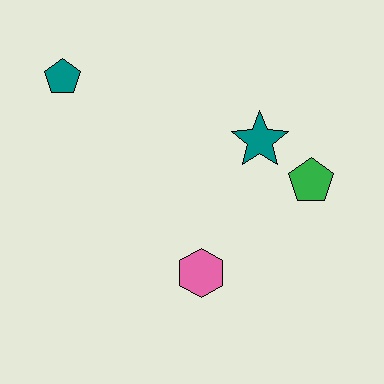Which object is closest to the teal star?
The green pentagon is closest to the teal star.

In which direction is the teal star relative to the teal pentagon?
The teal star is to the right of the teal pentagon.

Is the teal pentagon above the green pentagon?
Yes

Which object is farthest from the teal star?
The teal pentagon is farthest from the teal star.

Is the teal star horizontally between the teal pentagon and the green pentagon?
Yes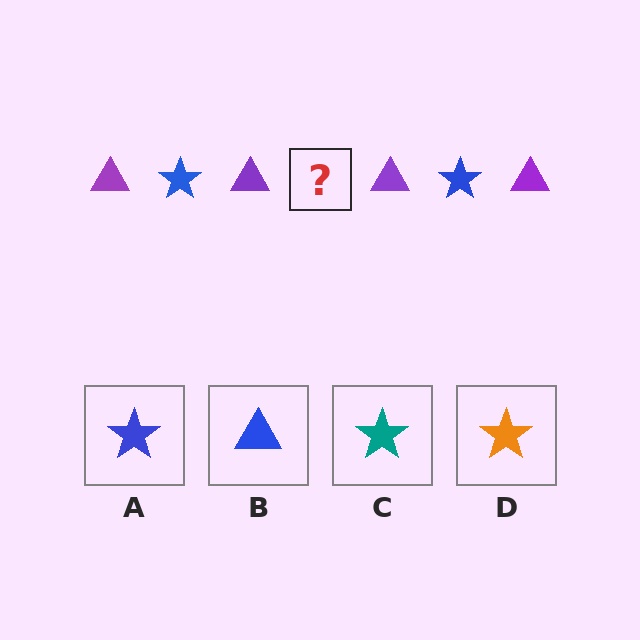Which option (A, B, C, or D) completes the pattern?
A.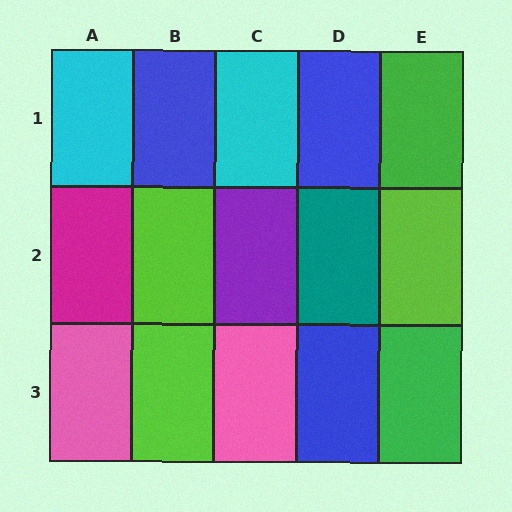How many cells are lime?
3 cells are lime.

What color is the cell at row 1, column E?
Green.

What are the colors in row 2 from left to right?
Magenta, lime, purple, teal, lime.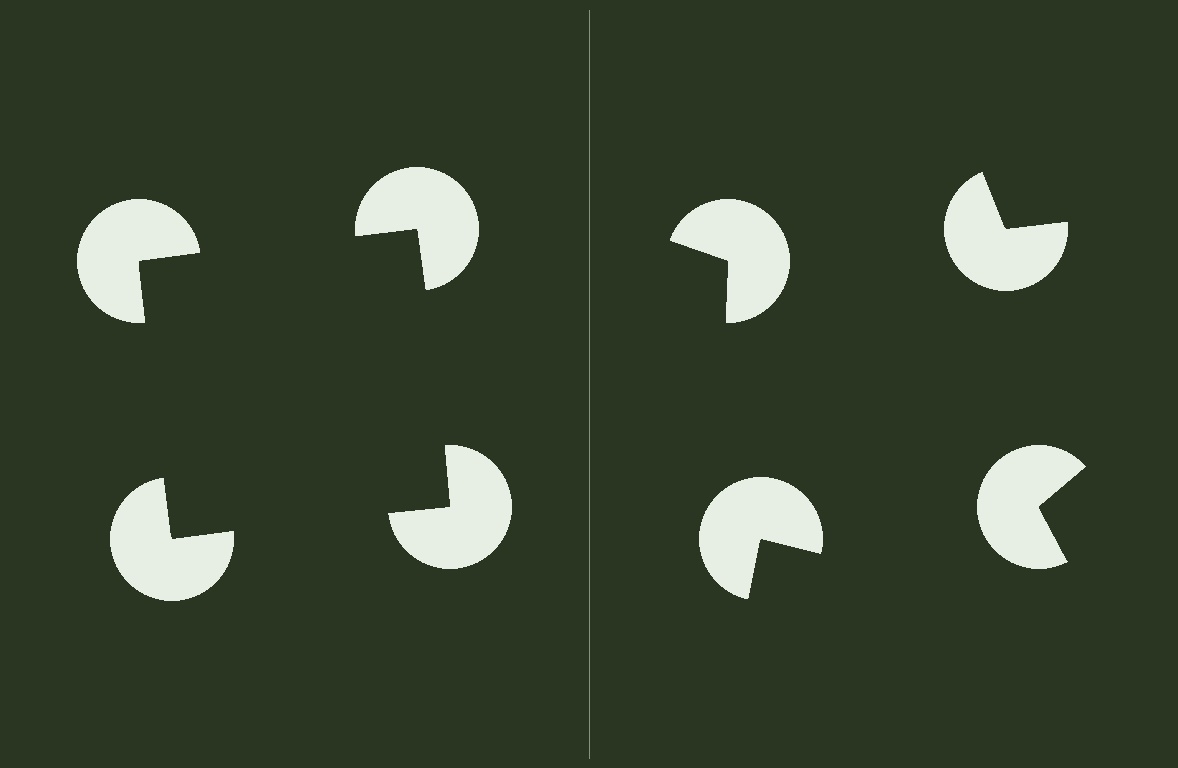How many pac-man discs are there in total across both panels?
8 — 4 on each side.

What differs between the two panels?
The pac-man discs are positioned identically on both sides; only the wedge orientations differ. On the left they align to a square; on the right they are misaligned.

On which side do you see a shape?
An illusory square appears on the left side. On the right side the wedge cuts are rotated, so no coherent shape forms.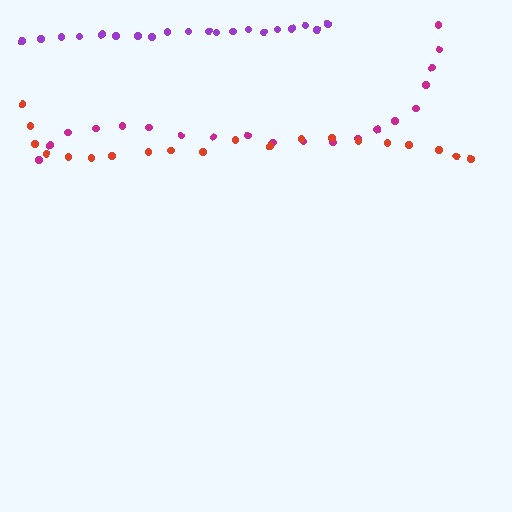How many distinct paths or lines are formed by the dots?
There are 3 distinct paths.